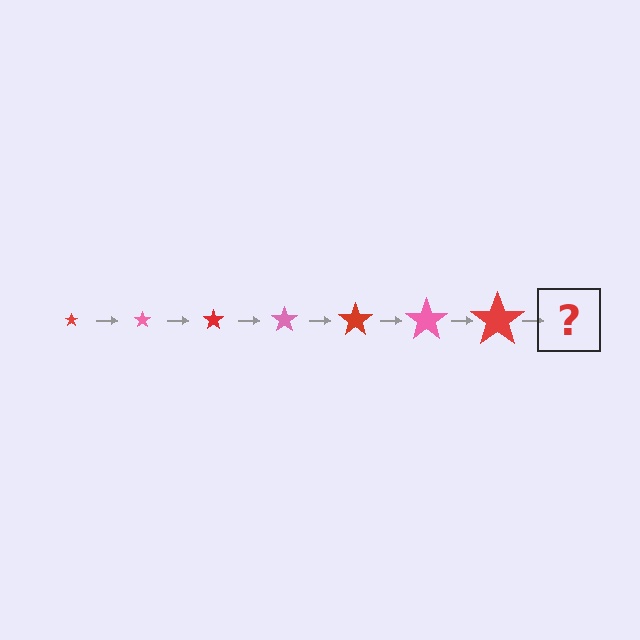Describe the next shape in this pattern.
It should be a pink star, larger than the previous one.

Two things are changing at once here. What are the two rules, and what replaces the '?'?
The two rules are that the star grows larger each step and the color cycles through red and pink. The '?' should be a pink star, larger than the previous one.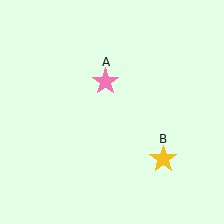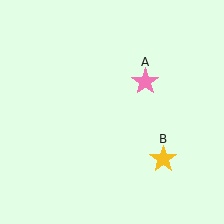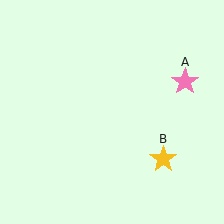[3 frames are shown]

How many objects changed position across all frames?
1 object changed position: pink star (object A).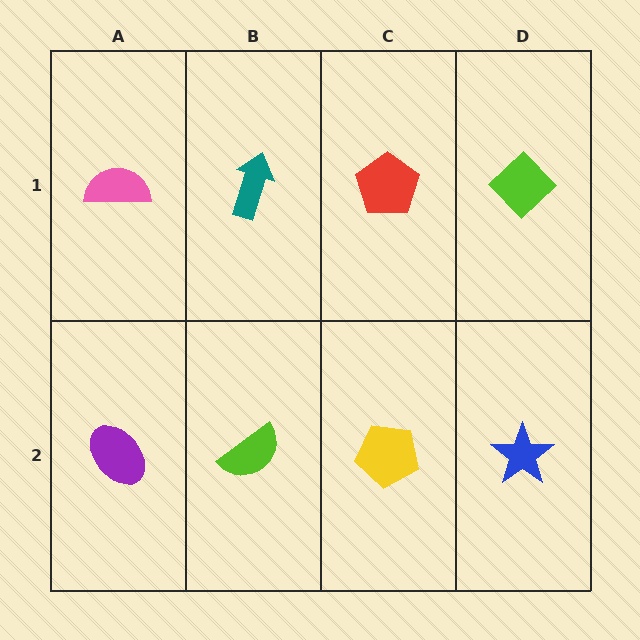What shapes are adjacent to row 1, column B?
A lime semicircle (row 2, column B), a pink semicircle (row 1, column A), a red pentagon (row 1, column C).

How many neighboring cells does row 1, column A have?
2.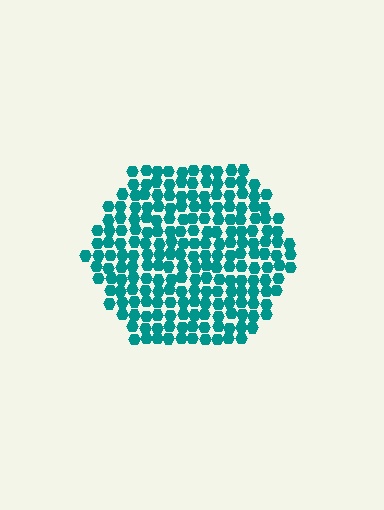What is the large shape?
The large shape is a hexagon.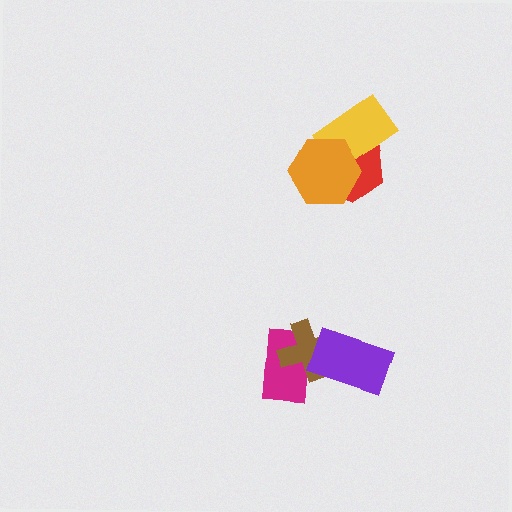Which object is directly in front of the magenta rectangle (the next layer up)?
The brown cross is directly in front of the magenta rectangle.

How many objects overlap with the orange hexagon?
2 objects overlap with the orange hexagon.